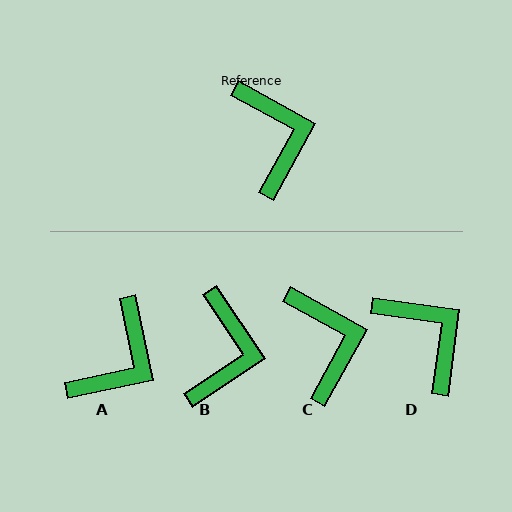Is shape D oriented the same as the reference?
No, it is off by about 21 degrees.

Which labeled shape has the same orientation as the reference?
C.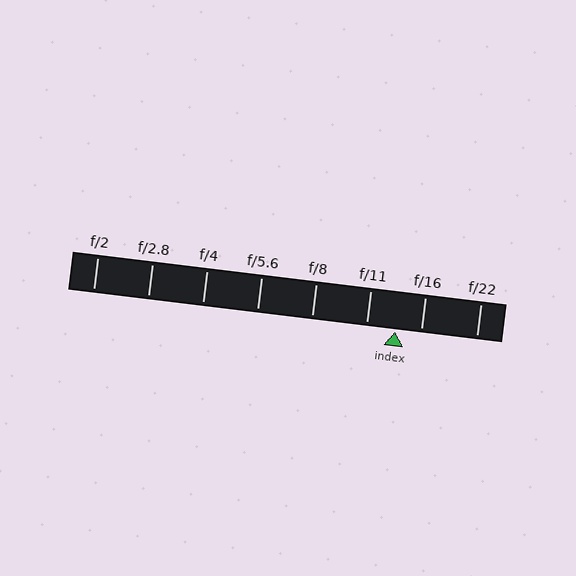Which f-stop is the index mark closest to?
The index mark is closest to f/16.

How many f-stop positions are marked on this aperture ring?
There are 8 f-stop positions marked.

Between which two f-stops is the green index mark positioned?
The index mark is between f/11 and f/16.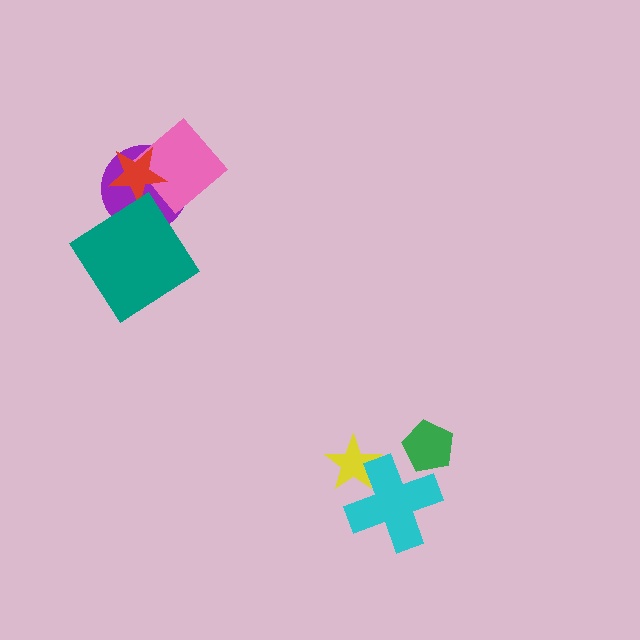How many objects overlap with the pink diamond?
2 objects overlap with the pink diamond.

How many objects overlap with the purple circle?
3 objects overlap with the purple circle.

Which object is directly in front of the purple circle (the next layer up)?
The pink diamond is directly in front of the purple circle.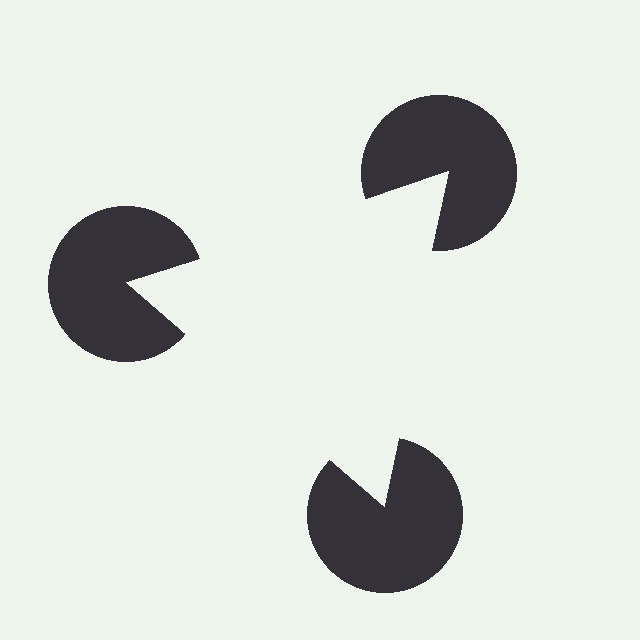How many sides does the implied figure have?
3 sides.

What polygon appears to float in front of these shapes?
An illusory triangle — its edges are inferred from the aligned wedge cuts in the pac-man discs, not physically drawn.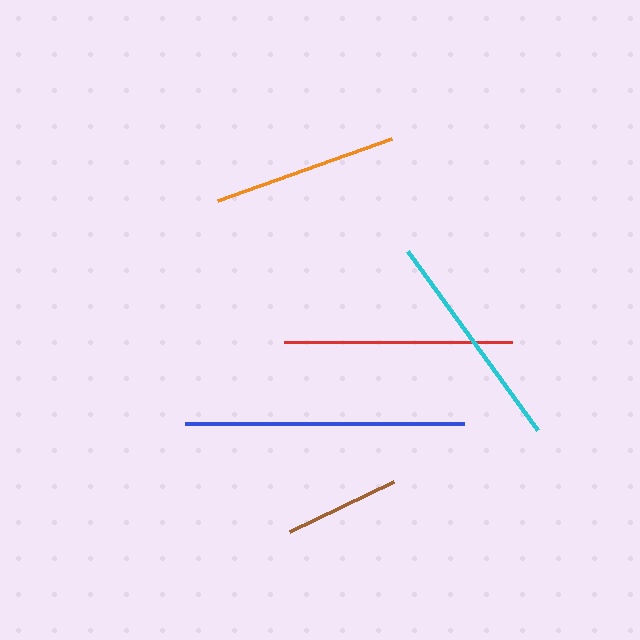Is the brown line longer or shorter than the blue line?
The blue line is longer than the brown line.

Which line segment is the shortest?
The brown line is the shortest at approximately 115 pixels.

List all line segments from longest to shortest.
From longest to shortest: blue, red, cyan, orange, brown.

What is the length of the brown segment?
The brown segment is approximately 115 pixels long.